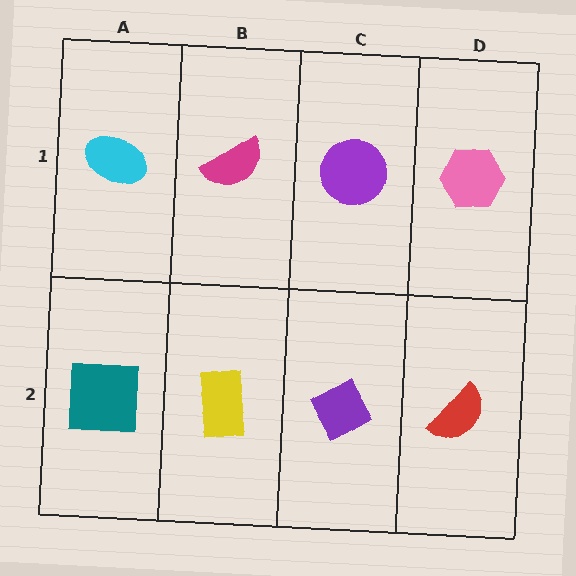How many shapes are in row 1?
4 shapes.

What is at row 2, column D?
A red semicircle.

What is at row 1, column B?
A magenta semicircle.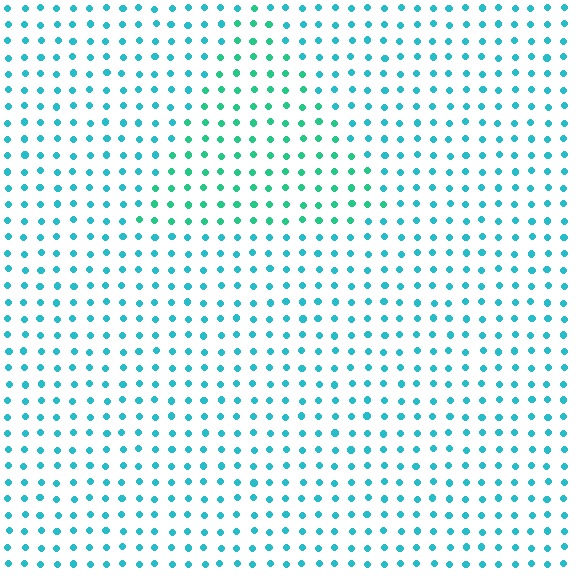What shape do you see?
I see a triangle.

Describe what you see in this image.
The image is filled with small cyan elements in a uniform arrangement. A triangle-shaped region is visible where the elements are tinted to a slightly different hue, forming a subtle color boundary.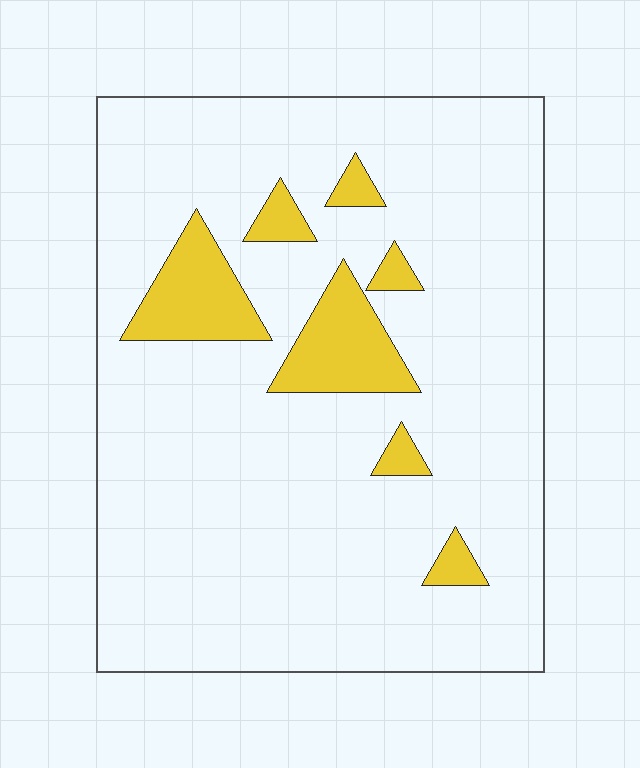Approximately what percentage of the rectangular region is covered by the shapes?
Approximately 10%.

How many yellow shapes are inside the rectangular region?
7.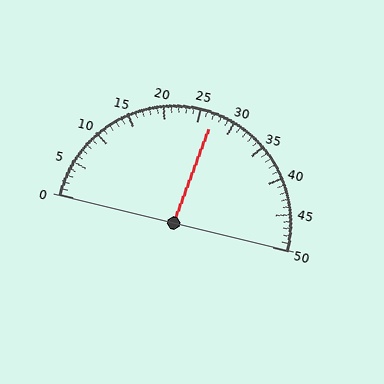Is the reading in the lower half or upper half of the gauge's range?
The reading is in the upper half of the range (0 to 50).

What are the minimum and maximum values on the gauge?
The gauge ranges from 0 to 50.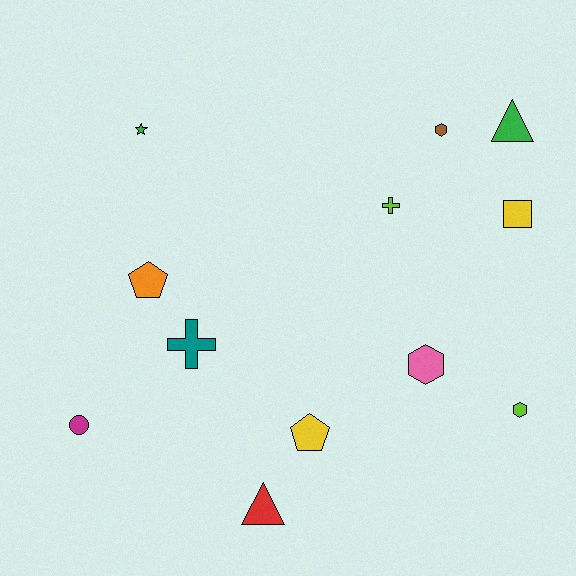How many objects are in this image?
There are 12 objects.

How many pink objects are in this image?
There is 1 pink object.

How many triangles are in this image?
There are 2 triangles.